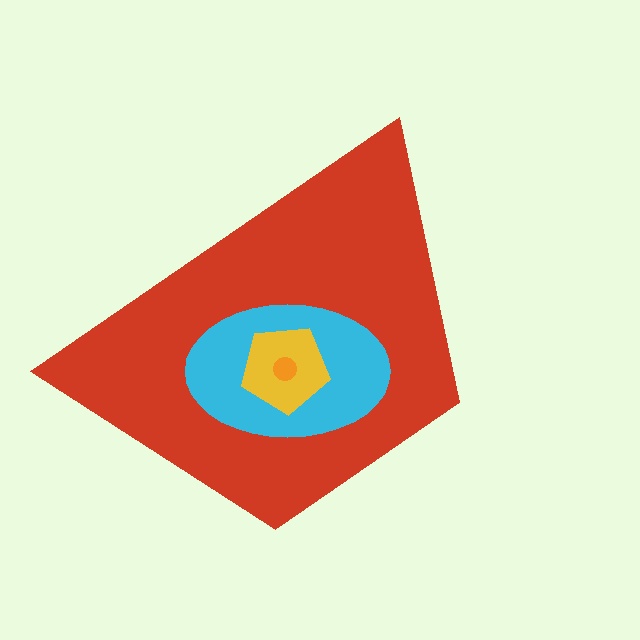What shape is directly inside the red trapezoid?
The cyan ellipse.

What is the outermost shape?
The red trapezoid.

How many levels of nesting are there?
4.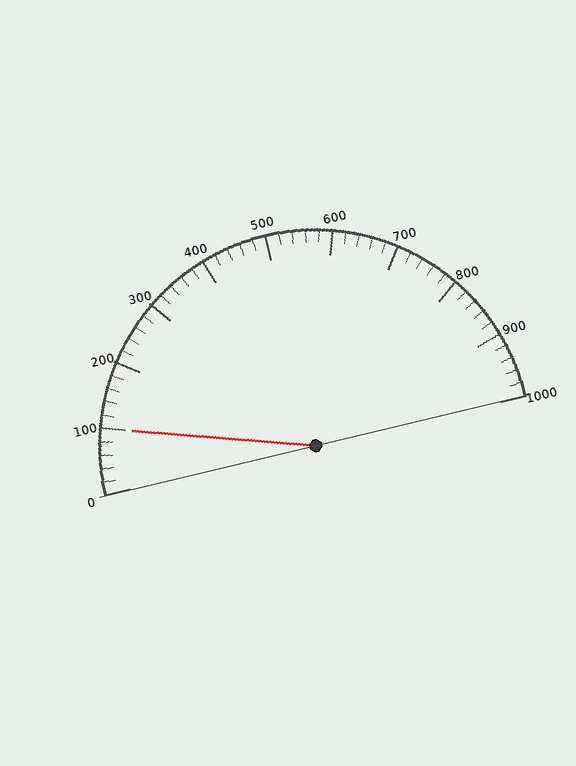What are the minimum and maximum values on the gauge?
The gauge ranges from 0 to 1000.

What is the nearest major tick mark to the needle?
The nearest major tick mark is 100.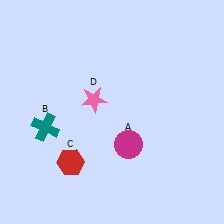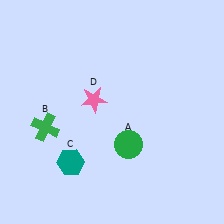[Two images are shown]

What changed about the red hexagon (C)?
In Image 1, C is red. In Image 2, it changed to teal.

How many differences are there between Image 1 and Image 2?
There are 3 differences between the two images.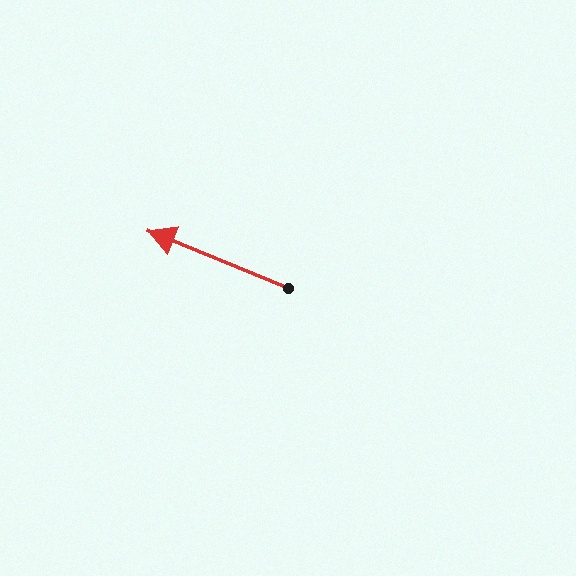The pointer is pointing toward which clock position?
Roughly 10 o'clock.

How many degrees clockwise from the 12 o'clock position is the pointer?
Approximately 292 degrees.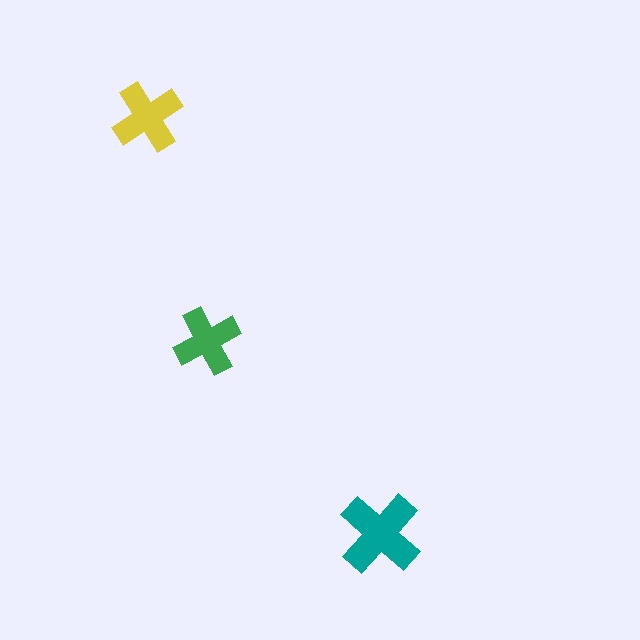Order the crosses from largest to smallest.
the teal one, the yellow one, the green one.